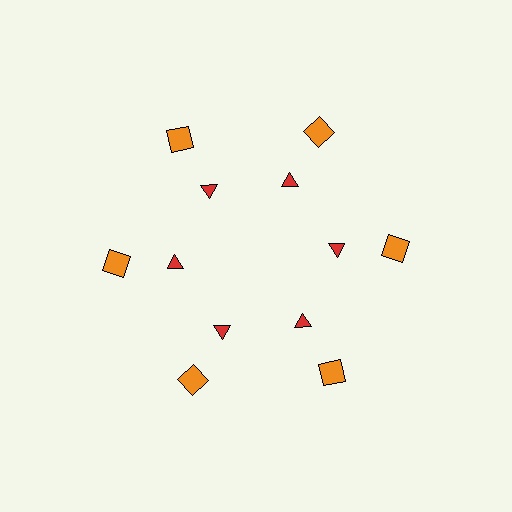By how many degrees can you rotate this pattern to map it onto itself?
The pattern maps onto itself every 60 degrees of rotation.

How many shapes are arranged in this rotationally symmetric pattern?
There are 12 shapes, arranged in 6 groups of 2.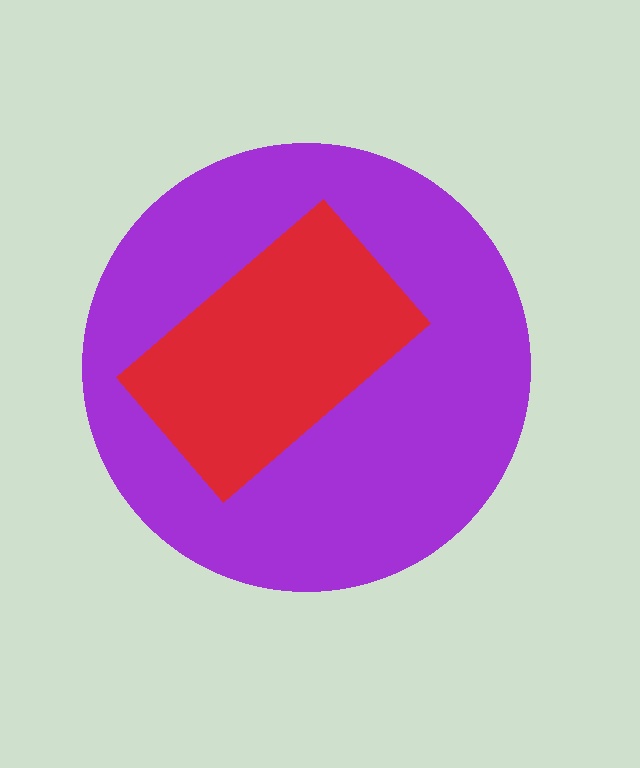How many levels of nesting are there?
2.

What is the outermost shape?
The purple circle.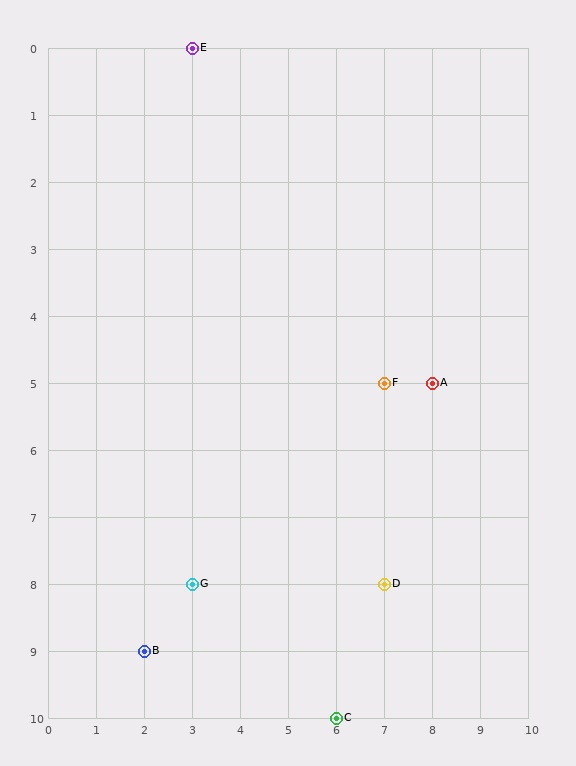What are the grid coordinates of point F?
Point F is at grid coordinates (7, 5).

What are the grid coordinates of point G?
Point G is at grid coordinates (3, 8).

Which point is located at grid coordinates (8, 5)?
Point A is at (8, 5).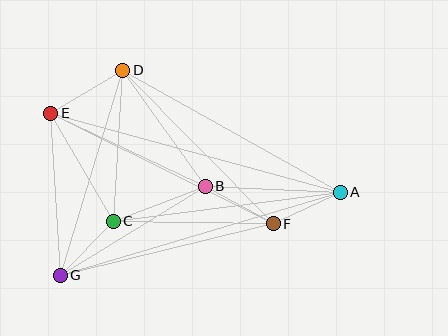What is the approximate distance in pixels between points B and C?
The distance between B and C is approximately 98 pixels.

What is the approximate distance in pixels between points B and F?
The distance between B and F is approximately 78 pixels.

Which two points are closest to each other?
Points A and F are closest to each other.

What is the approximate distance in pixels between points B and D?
The distance between B and D is approximately 142 pixels.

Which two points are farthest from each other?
Points A and E are farthest from each other.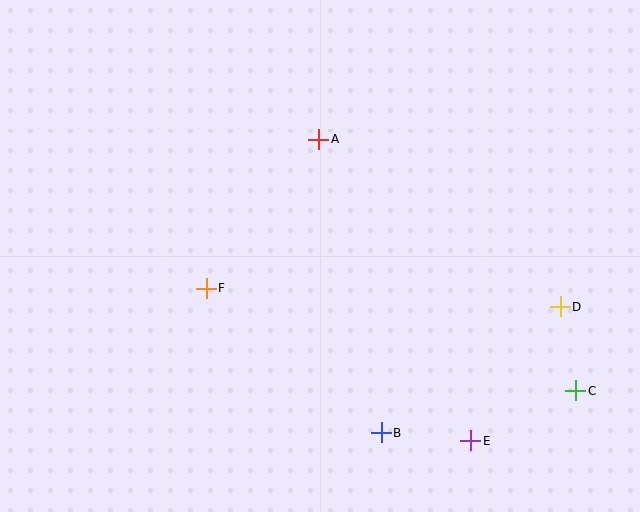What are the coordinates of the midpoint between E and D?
The midpoint between E and D is at (515, 374).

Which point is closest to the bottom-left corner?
Point F is closest to the bottom-left corner.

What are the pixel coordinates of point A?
Point A is at (319, 139).